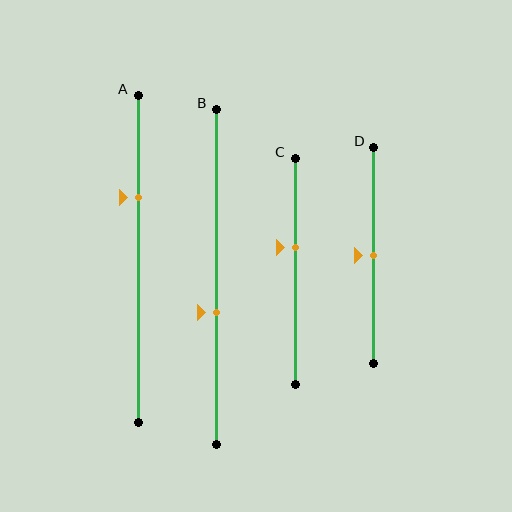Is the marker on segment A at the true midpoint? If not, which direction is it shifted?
No, the marker on segment A is shifted upward by about 19% of the segment length.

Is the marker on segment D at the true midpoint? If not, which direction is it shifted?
Yes, the marker on segment D is at the true midpoint.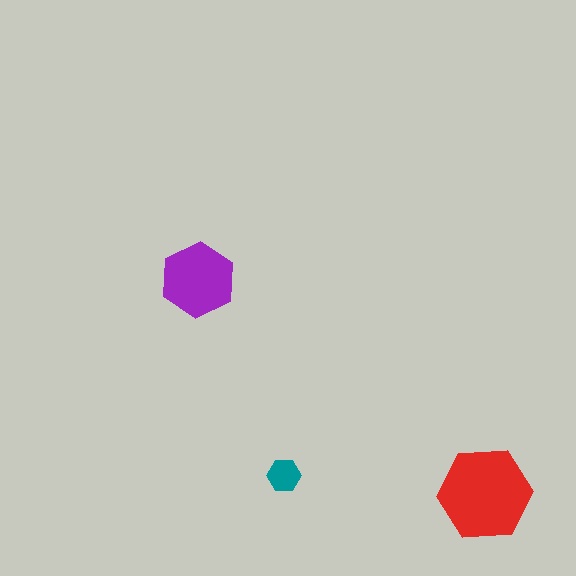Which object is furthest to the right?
The red hexagon is rightmost.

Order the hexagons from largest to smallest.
the red one, the purple one, the teal one.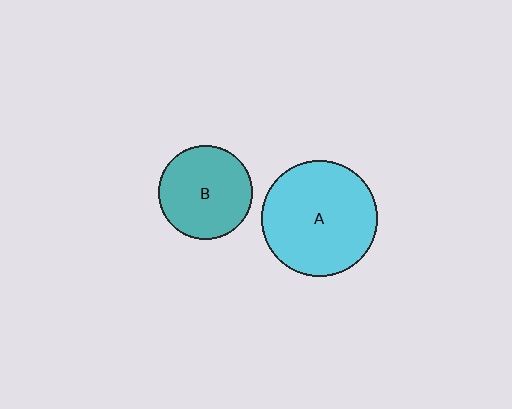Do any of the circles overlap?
No, none of the circles overlap.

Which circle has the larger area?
Circle A (cyan).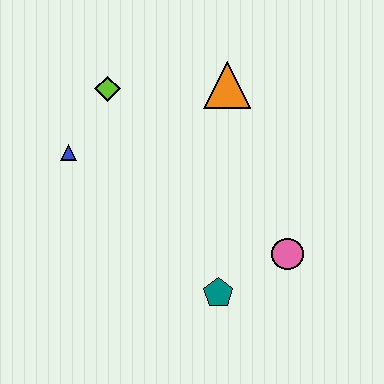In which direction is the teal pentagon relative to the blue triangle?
The teal pentagon is to the right of the blue triangle.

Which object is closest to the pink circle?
The teal pentagon is closest to the pink circle.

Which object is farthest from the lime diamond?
The pink circle is farthest from the lime diamond.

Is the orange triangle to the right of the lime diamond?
Yes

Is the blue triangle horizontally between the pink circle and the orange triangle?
No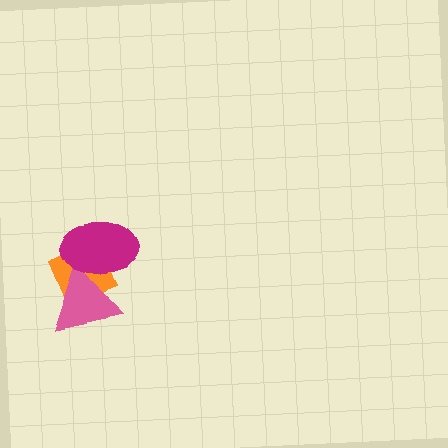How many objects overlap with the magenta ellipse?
2 objects overlap with the magenta ellipse.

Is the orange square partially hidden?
Yes, it is partially covered by another shape.